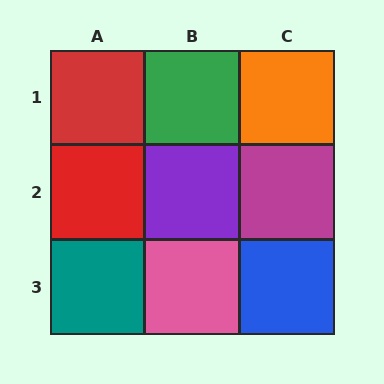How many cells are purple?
1 cell is purple.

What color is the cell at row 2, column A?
Red.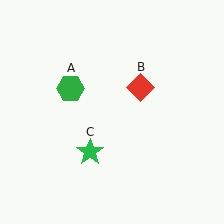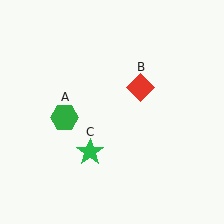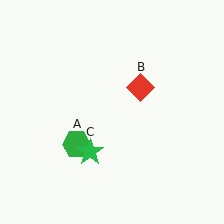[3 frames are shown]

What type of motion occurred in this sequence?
The green hexagon (object A) rotated counterclockwise around the center of the scene.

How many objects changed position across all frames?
1 object changed position: green hexagon (object A).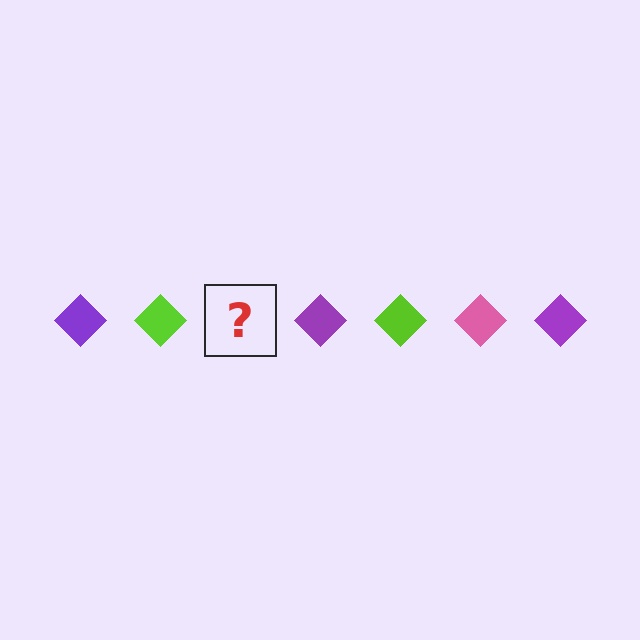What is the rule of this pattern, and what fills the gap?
The rule is that the pattern cycles through purple, lime, pink diamonds. The gap should be filled with a pink diamond.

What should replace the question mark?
The question mark should be replaced with a pink diamond.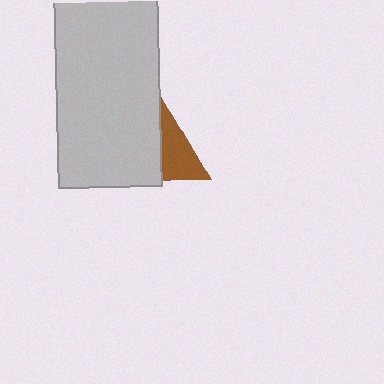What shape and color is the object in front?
The object in front is a light gray rectangle.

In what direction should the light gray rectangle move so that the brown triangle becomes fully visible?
The light gray rectangle should move left. That is the shortest direction to clear the overlap and leave the brown triangle fully visible.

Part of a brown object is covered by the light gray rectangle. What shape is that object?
It is a triangle.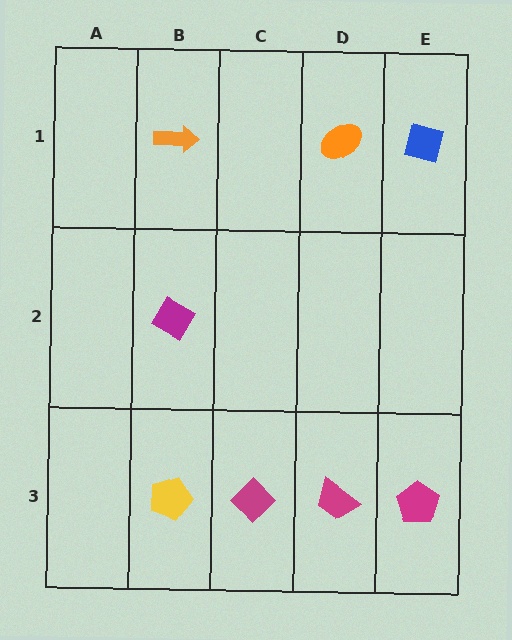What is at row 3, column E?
A magenta pentagon.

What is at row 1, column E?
A blue square.